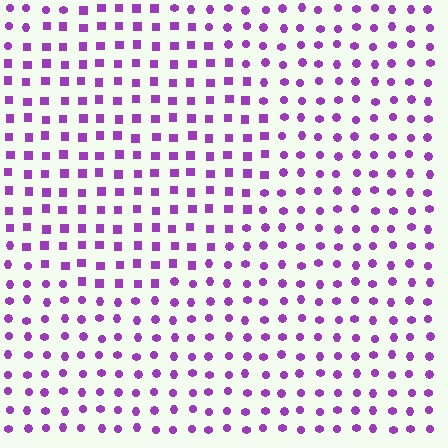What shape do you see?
I see a circle.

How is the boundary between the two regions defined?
The boundary is defined by a change in element shape: squares inside vs. circles outside. All elements share the same color and spacing.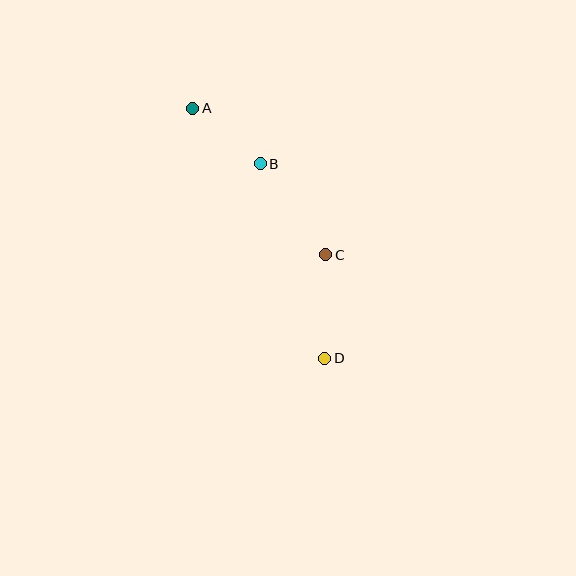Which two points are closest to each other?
Points A and B are closest to each other.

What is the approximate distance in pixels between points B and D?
The distance between B and D is approximately 205 pixels.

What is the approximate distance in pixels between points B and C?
The distance between B and C is approximately 112 pixels.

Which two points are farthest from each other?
Points A and D are farthest from each other.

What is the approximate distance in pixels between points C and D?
The distance between C and D is approximately 104 pixels.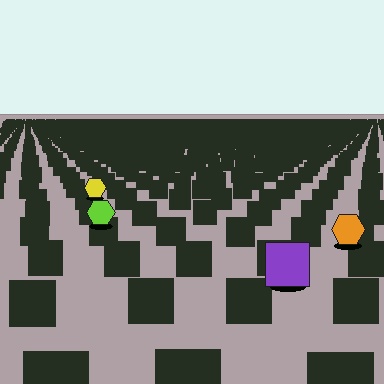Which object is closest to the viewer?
The purple square is closest. The texture marks near it are larger and more spread out.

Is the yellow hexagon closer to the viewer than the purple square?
No. The purple square is closer — you can tell from the texture gradient: the ground texture is coarser near it.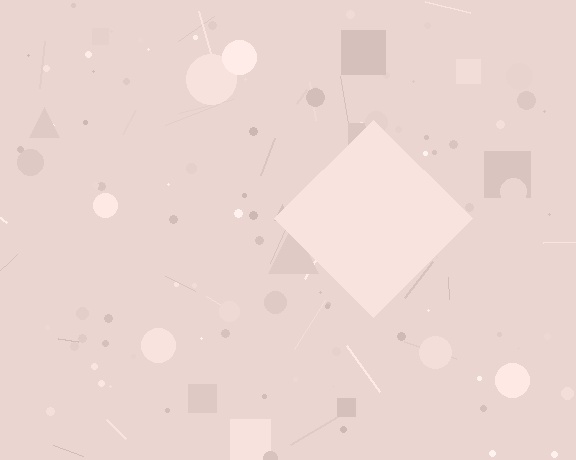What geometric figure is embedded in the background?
A diamond is embedded in the background.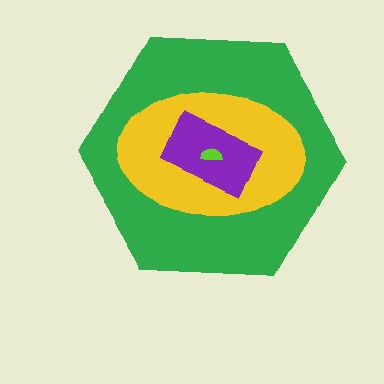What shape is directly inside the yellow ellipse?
The purple rectangle.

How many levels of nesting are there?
4.